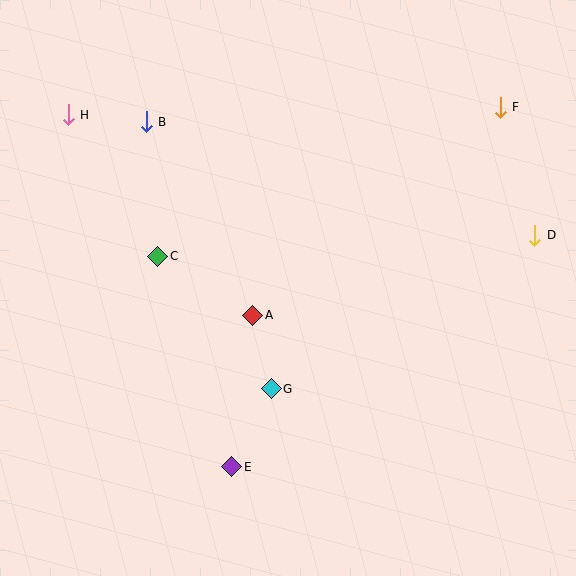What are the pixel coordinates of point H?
Point H is at (68, 115).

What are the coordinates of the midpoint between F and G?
The midpoint between F and G is at (386, 248).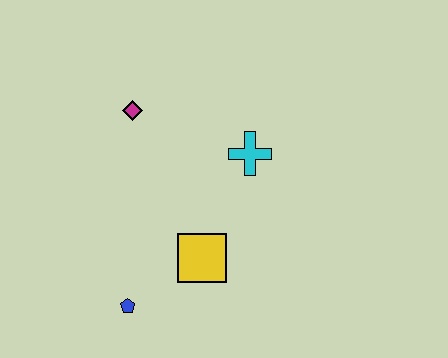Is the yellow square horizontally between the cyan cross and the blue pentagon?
Yes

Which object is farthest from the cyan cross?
The blue pentagon is farthest from the cyan cross.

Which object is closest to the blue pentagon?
The yellow square is closest to the blue pentagon.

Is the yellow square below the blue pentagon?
No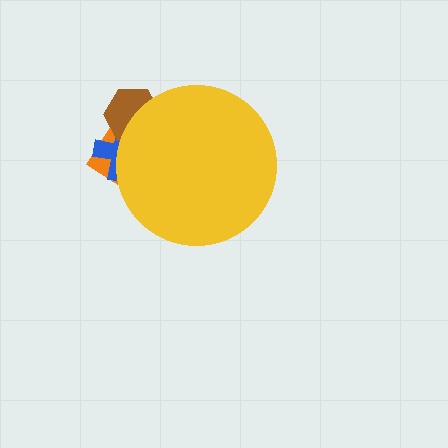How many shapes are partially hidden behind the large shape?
3 shapes are partially hidden.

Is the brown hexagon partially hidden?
Yes, the brown hexagon is partially hidden behind the yellow circle.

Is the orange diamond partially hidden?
Yes, the orange diamond is partially hidden behind the yellow circle.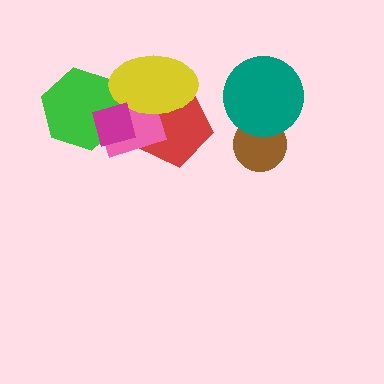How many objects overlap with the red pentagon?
3 objects overlap with the red pentagon.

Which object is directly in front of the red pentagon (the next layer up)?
The pink diamond is directly in front of the red pentagon.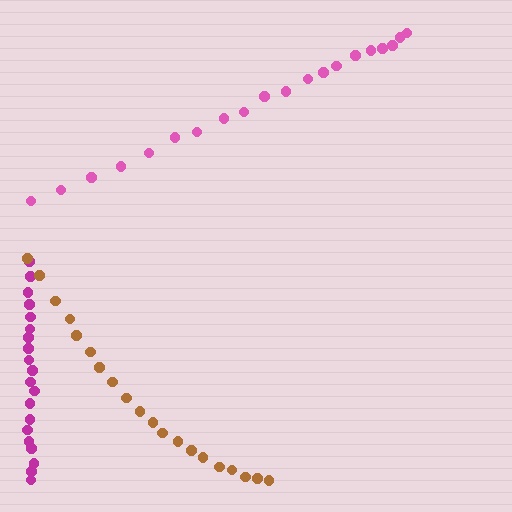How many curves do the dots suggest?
There are 3 distinct paths.